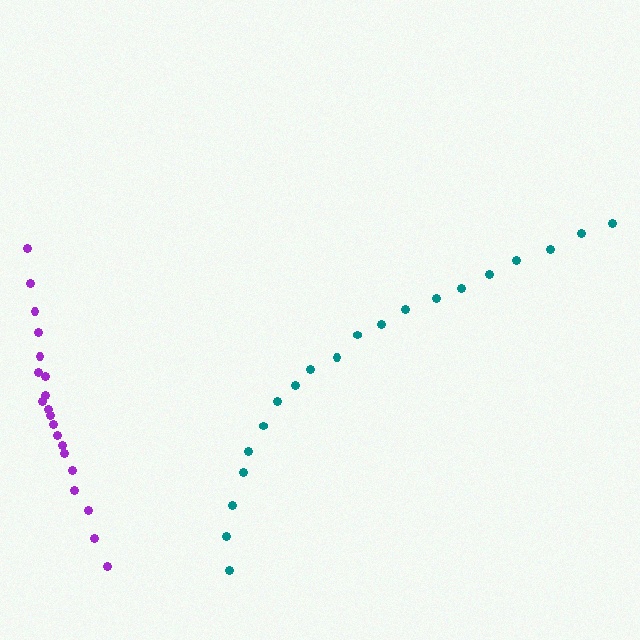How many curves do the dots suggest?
There are 2 distinct paths.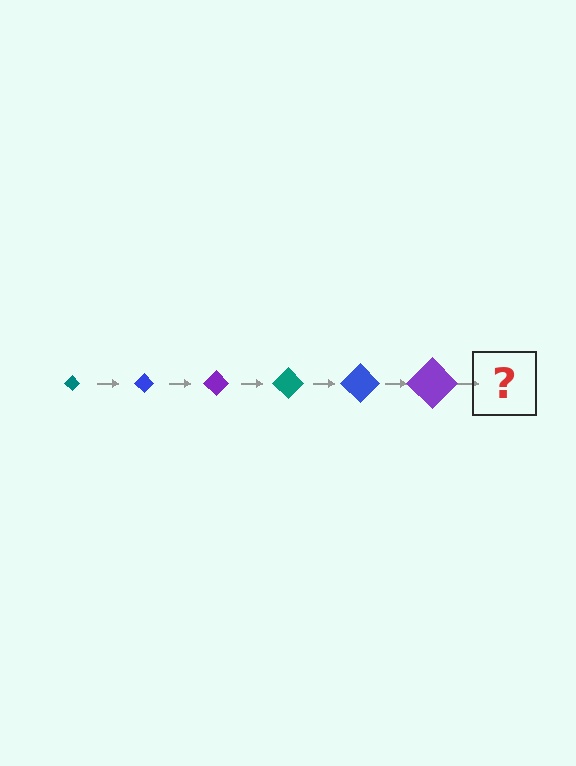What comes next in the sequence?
The next element should be a teal diamond, larger than the previous one.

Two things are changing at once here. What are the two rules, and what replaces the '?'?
The two rules are that the diamond grows larger each step and the color cycles through teal, blue, and purple. The '?' should be a teal diamond, larger than the previous one.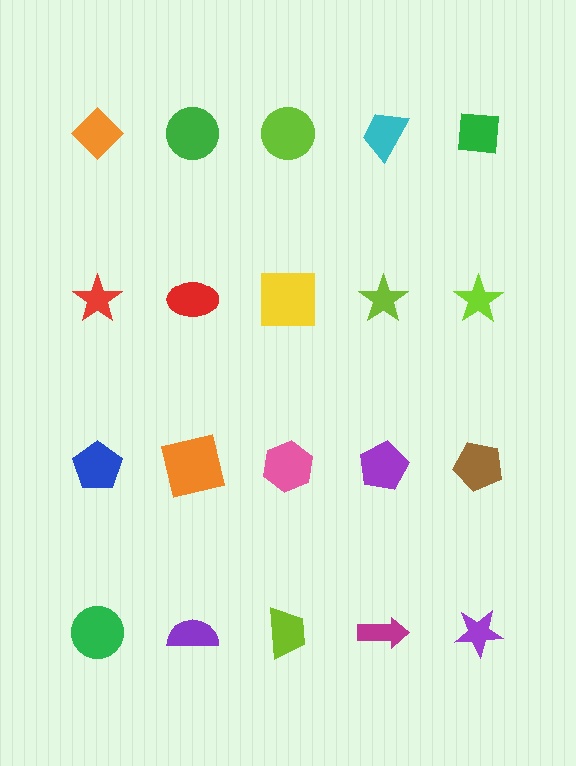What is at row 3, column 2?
An orange square.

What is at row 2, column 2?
A red ellipse.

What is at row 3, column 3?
A pink hexagon.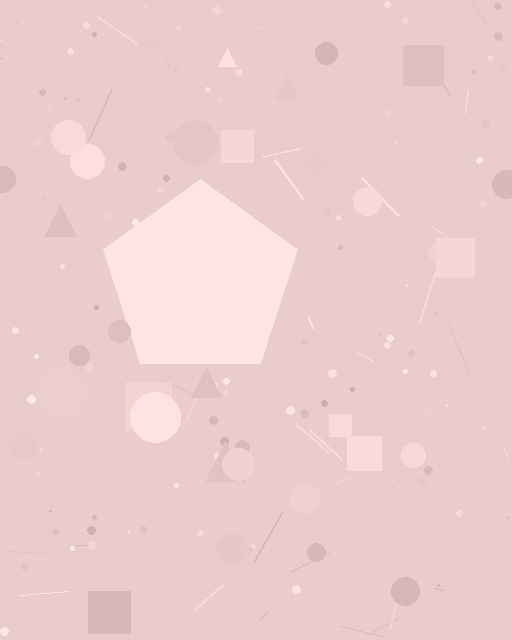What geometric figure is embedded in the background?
A pentagon is embedded in the background.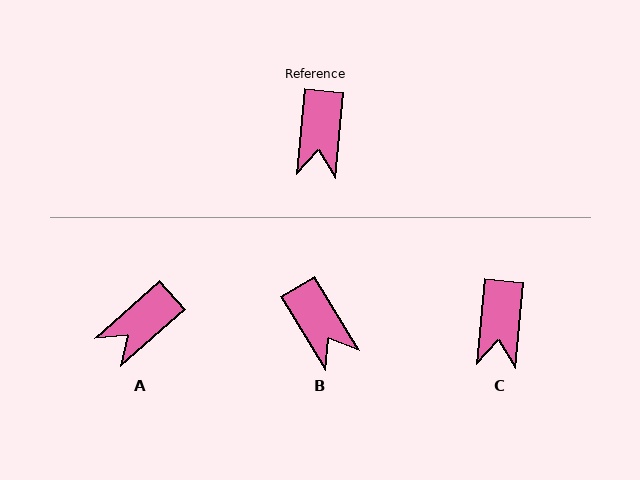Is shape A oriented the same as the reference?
No, it is off by about 43 degrees.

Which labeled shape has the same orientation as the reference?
C.